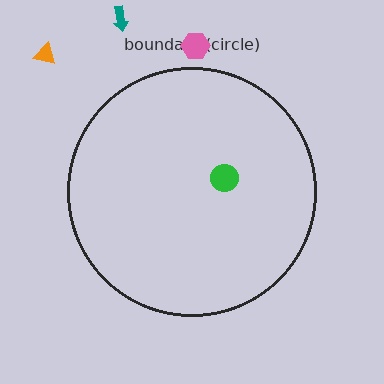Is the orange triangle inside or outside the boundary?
Outside.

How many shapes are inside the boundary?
1 inside, 3 outside.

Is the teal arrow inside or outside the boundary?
Outside.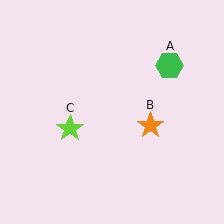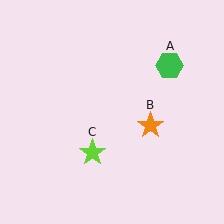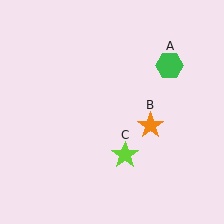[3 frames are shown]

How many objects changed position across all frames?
1 object changed position: lime star (object C).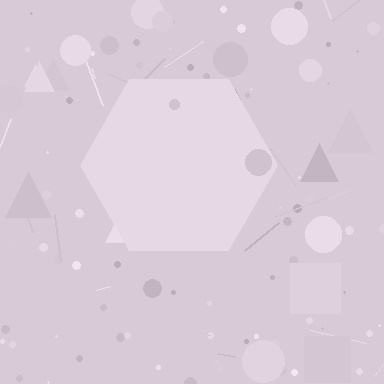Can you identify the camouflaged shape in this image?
The camouflaged shape is a hexagon.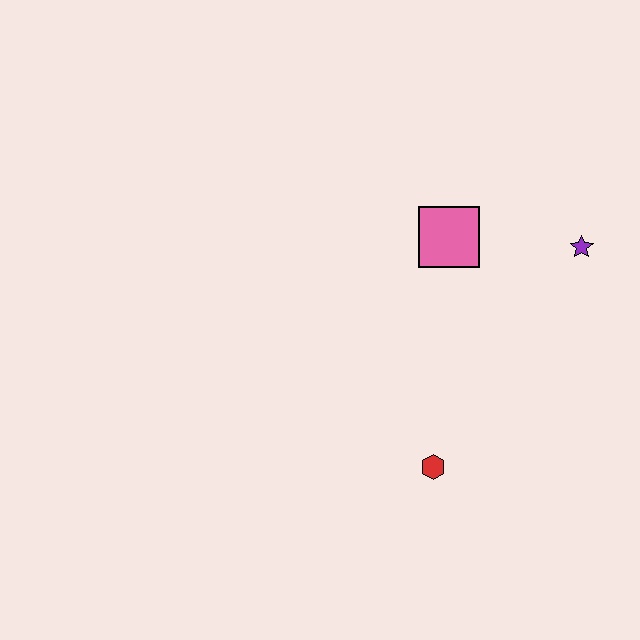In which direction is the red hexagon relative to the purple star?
The red hexagon is below the purple star.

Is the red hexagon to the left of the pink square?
Yes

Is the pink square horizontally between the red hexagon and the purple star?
Yes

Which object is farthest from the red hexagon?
The purple star is farthest from the red hexagon.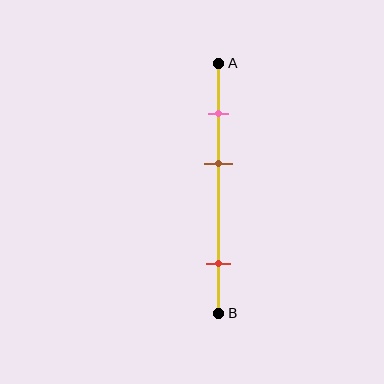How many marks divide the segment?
There are 3 marks dividing the segment.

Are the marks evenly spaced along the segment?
No, the marks are not evenly spaced.